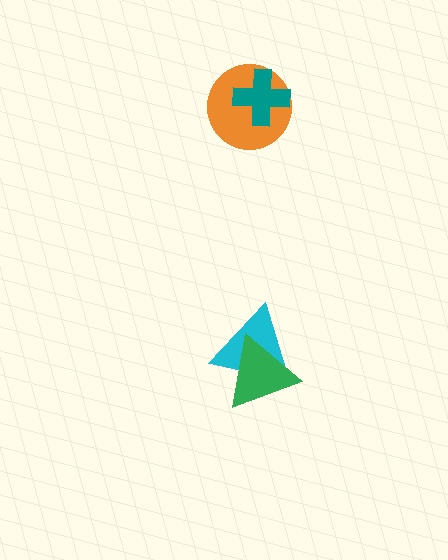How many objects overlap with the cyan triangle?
1 object overlaps with the cyan triangle.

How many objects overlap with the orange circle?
1 object overlaps with the orange circle.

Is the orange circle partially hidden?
Yes, it is partially covered by another shape.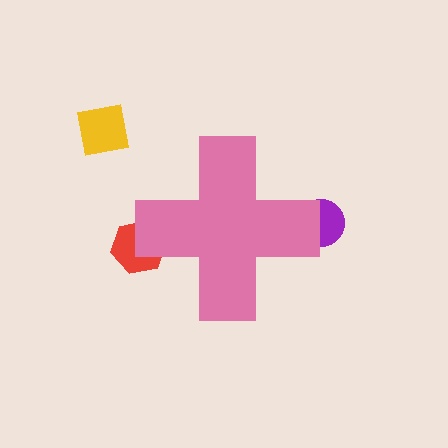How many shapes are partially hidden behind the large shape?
2 shapes are partially hidden.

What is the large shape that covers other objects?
A pink cross.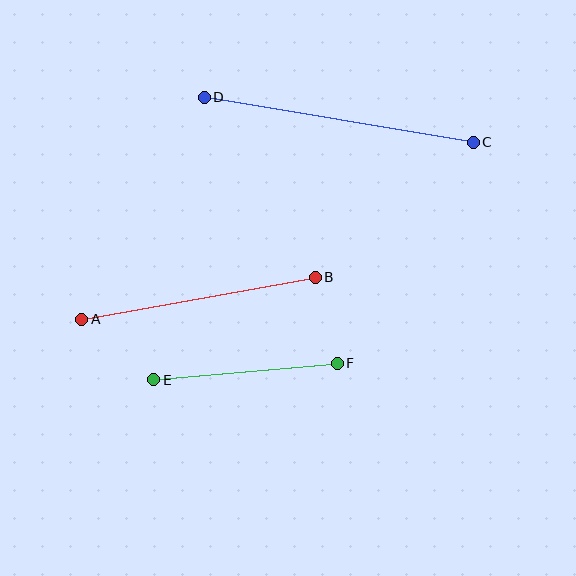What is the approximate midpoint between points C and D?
The midpoint is at approximately (339, 120) pixels.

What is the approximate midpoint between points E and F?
The midpoint is at approximately (246, 372) pixels.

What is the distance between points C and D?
The distance is approximately 273 pixels.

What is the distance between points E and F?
The distance is approximately 184 pixels.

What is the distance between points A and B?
The distance is approximately 237 pixels.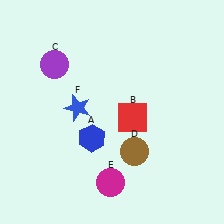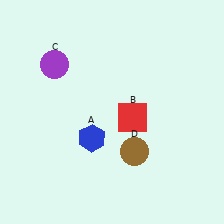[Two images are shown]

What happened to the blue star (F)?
The blue star (F) was removed in Image 2. It was in the top-left area of Image 1.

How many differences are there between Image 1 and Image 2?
There are 2 differences between the two images.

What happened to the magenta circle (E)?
The magenta circle (E) was removed in Image 2. It was in the bottom-left area of Image 1.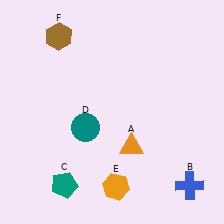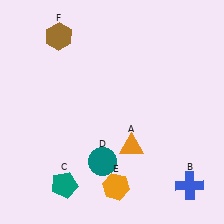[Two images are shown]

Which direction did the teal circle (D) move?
The teal circle (D) moved down.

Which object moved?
The teal circle (D) moved down.